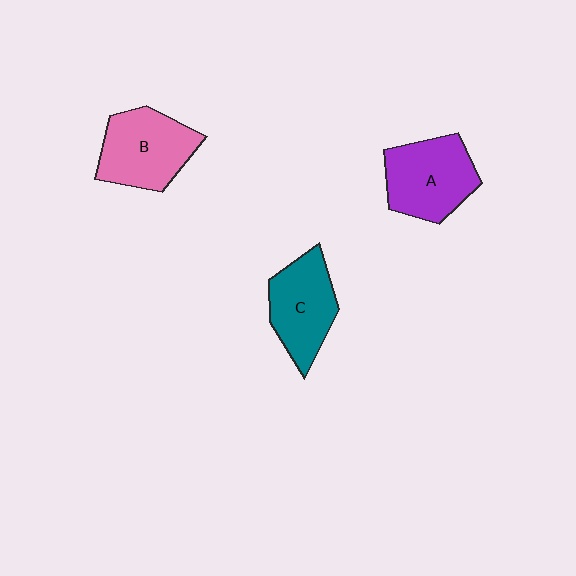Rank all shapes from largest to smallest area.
From largest to smallest: A (purple), B (pink), C (teal).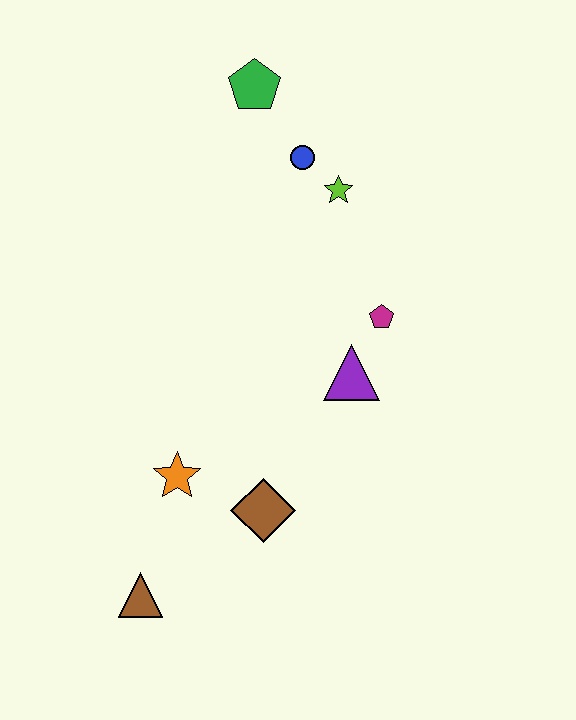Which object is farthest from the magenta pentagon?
The brown triangle is farthest from the magenta pentagon.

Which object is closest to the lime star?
The blue circle is closest to the lime star.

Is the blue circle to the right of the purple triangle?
No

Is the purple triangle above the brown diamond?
Yes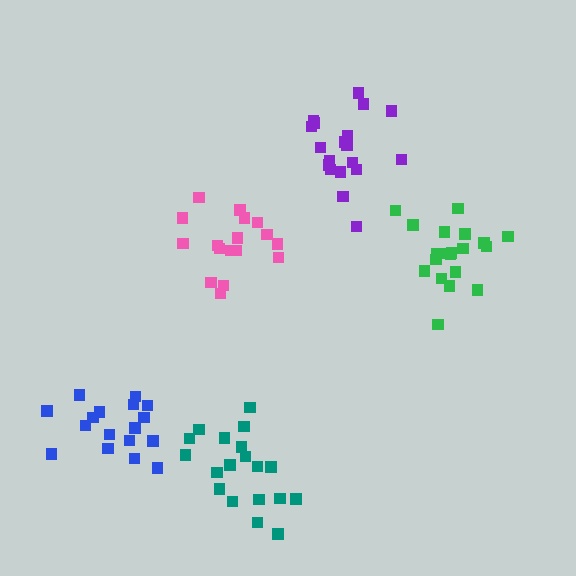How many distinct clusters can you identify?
There are 5 distinct clusters.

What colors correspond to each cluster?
The clusters are colored: purple, teal, green, pink, blue.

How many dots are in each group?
Group 1: 19 dots, Group 2: 19 dots, Group 3: 20 dots, Group 4: 17 dots, Group 5: 17 dots (92 total).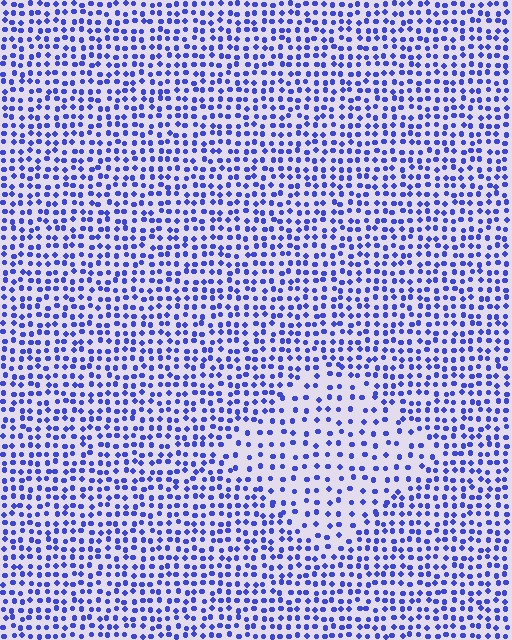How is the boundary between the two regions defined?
The boundary is defined by a change in element density (approximately 1.8x ratio). All elements are the same color, size, and shape.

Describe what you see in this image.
The image contains small blue elements arranged at two different densities. A diamond-shaped region is visible where the elements are less densely packed than the surrounding area.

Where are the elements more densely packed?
The elements are more densely packed outside the diamond boundary.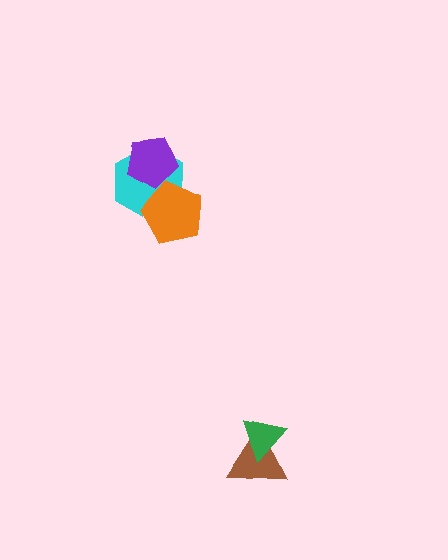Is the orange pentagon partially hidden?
No, no other shape covers it.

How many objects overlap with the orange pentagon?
1 object overlaps with the orange pentagon.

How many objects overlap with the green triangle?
1 object overlaps with the green triangle.